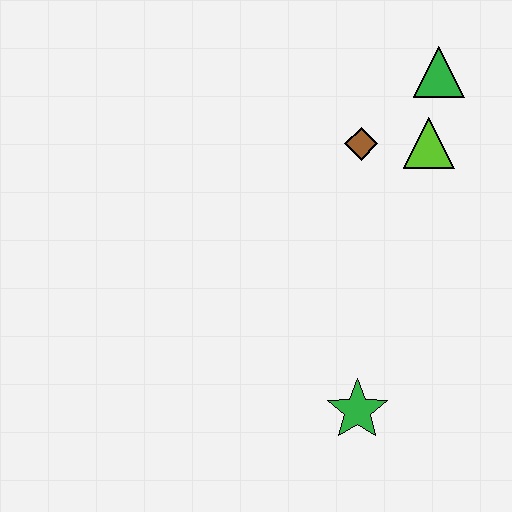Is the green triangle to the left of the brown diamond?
No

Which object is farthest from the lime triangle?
The green star is farthest from the lime triangle.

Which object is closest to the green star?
The brown diamond is closest to the green star.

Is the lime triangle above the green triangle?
No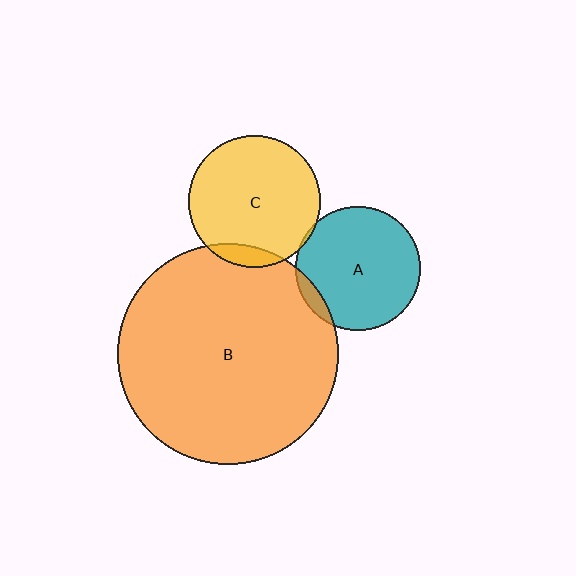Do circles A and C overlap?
Yes.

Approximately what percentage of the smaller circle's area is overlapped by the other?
Approximately 5%.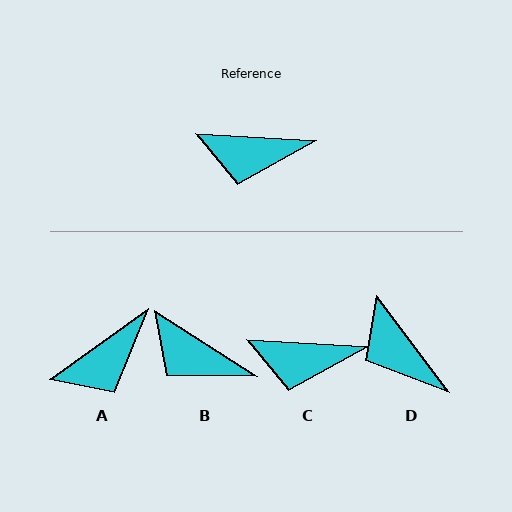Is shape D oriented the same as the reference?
No, it is off by about 49 degrees.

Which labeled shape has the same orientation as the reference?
C.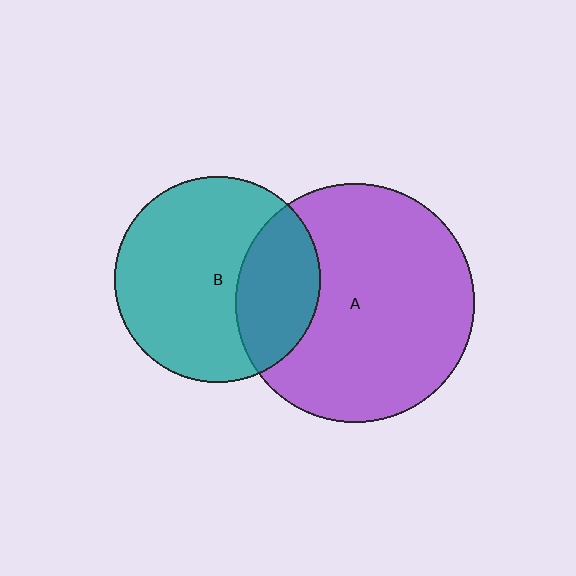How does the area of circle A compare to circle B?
Approximately 1.3 times.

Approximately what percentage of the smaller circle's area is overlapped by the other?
Approximately 30%.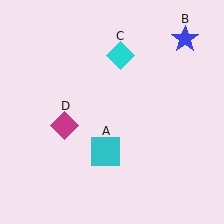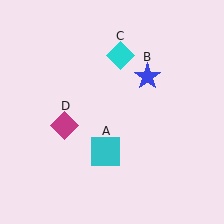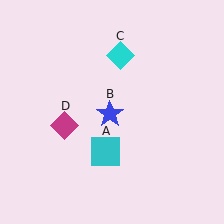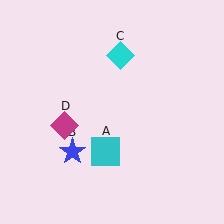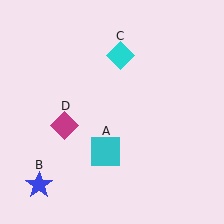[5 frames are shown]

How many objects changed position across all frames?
1 object changed position: blue star (object B).